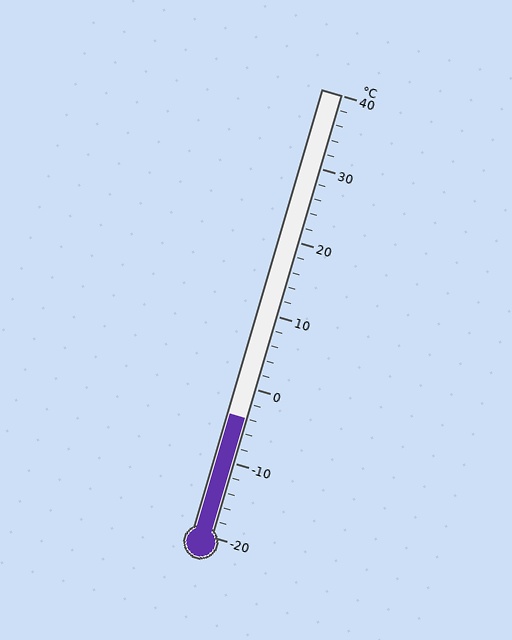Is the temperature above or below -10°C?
The temperature is above -10°C.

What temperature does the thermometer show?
The thermometer shows approximately -4°C.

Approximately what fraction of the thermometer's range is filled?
The thermometer is filled to approximately 25% of its range.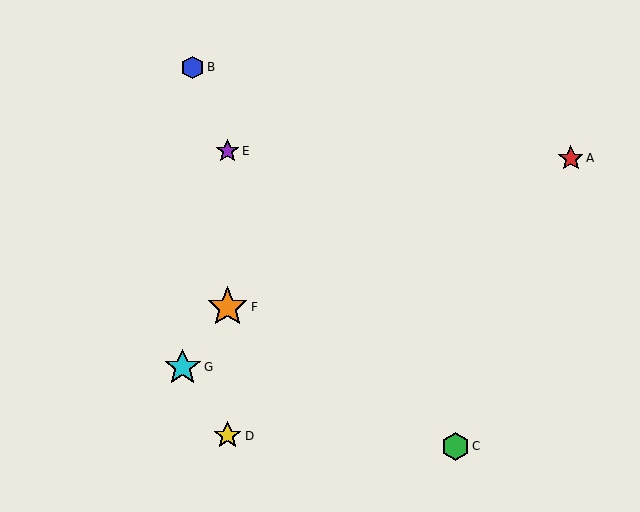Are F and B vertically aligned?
No, F is at x≈227 and B is at x≈192.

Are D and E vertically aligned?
Yes, both are at x≈227.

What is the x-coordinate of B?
Object B is at x≈192.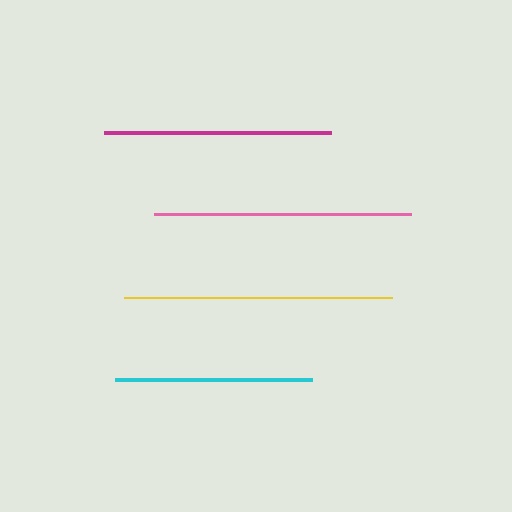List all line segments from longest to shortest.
From longest to shortest: yellow, pink, magenta, cyan.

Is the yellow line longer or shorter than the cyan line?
The yellow line is longer than the cyan line.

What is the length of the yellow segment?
The yellow segment is approximately 268 pixels long.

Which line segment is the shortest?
The cyan line is the shortest at approximately 197 pixels.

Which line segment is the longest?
The yellow line is the longest at approximately 268 pixels.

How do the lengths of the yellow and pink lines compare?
The yellow and pink lines are approximately the same length.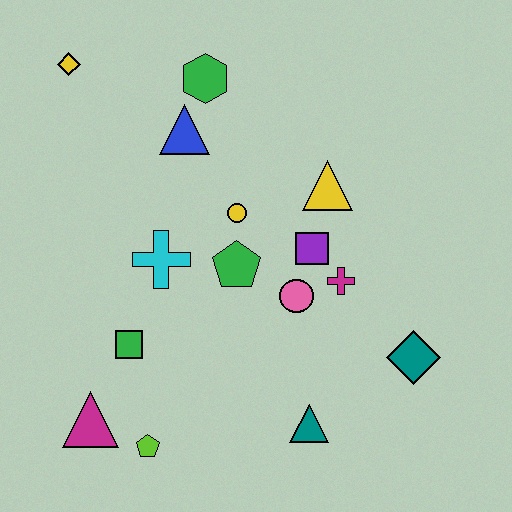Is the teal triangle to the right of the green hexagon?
Yes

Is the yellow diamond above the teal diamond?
Yes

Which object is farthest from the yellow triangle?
The magenta triangle is farthest from the yellow triangle.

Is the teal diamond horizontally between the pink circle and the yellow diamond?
No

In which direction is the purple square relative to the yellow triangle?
The purple square is below the yellow triangle.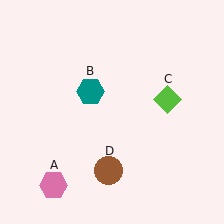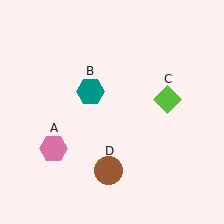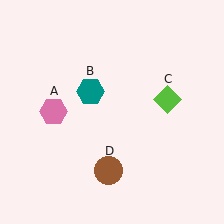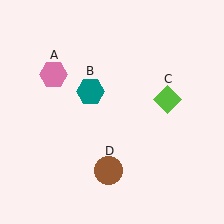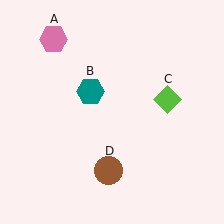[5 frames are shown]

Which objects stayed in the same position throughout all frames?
Teal hexagon (object B) and lime diamond (object C) and brown circle (object D) remained stationary.